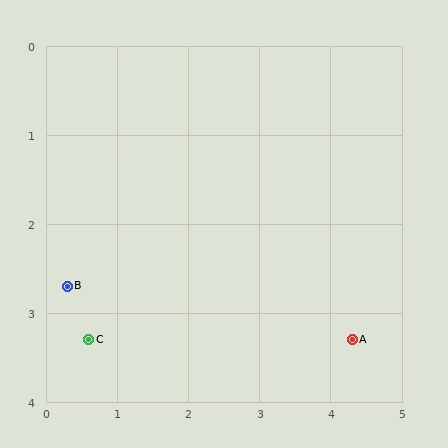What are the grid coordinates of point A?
Point A is at approximately (4.3, 3.3).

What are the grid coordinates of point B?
Point B is at approximately (0.3, 2.7).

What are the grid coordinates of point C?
Point C is at approximately (0.6, 3.3).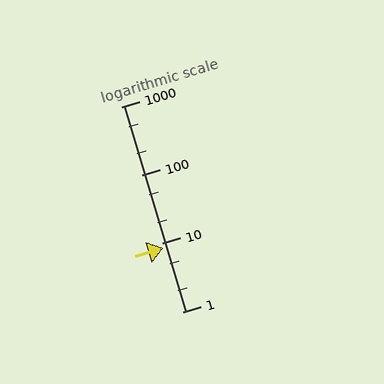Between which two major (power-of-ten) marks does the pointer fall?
The pointer is between 1 and 10.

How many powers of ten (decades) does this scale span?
The scale spans 3 decades, from 1 to 1000.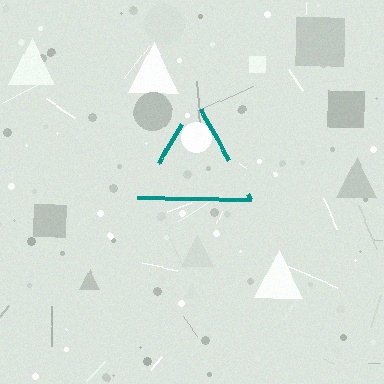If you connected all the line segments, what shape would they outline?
They would outline a triangle.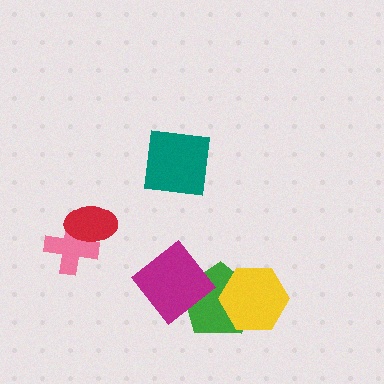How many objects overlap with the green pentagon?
2 objects overlap with the green pentagon.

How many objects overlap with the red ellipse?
1 object overlaps with the red ellipse.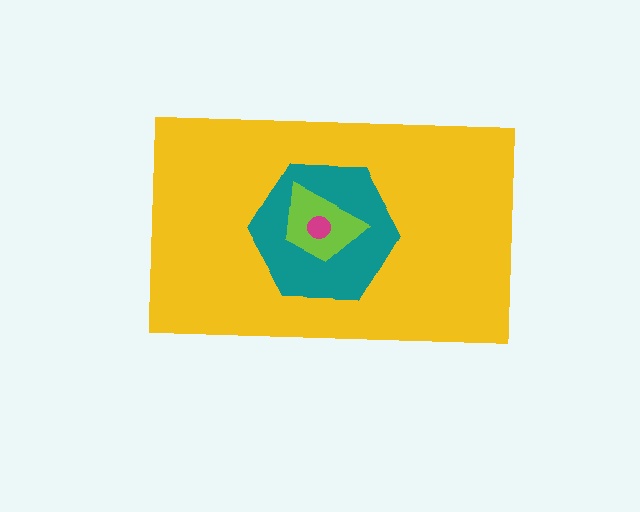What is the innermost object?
The magenta circle.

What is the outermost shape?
The yellow rectangle.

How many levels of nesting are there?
4.